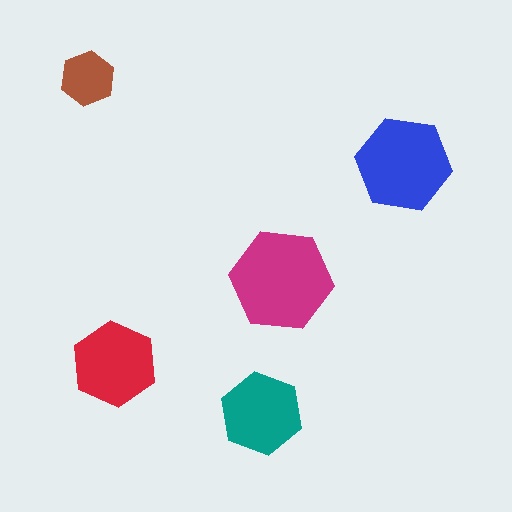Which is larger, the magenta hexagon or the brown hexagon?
The magenta one.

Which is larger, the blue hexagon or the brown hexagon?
The blue one.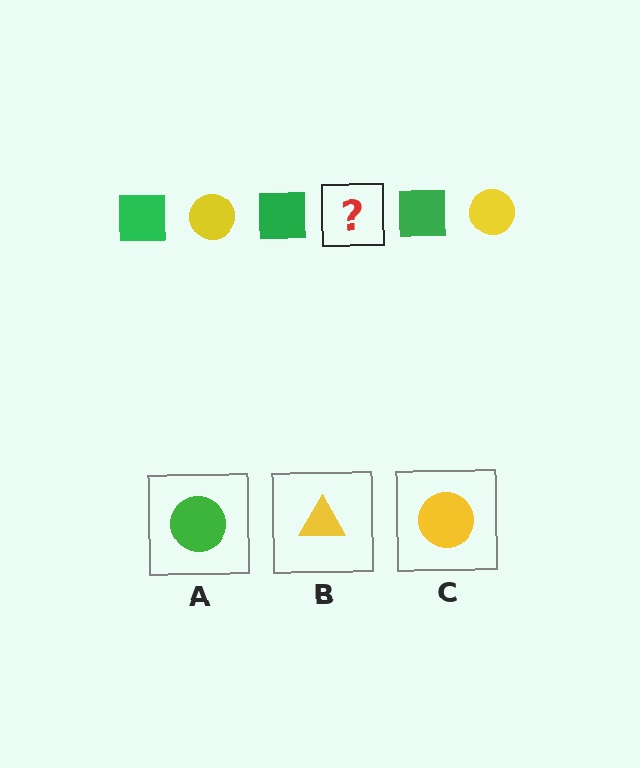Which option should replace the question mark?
Option C.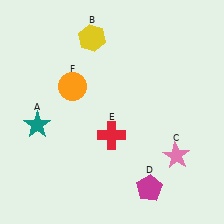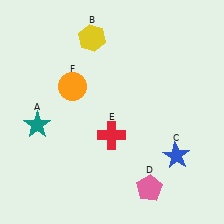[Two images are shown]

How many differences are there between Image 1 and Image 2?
There are 2 differences between the two images.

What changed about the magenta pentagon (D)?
In Image 1, D is magenta. In Image 2, it changed to pink.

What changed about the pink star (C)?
In Image 1, C is pink. In Image 2, it changed to blue.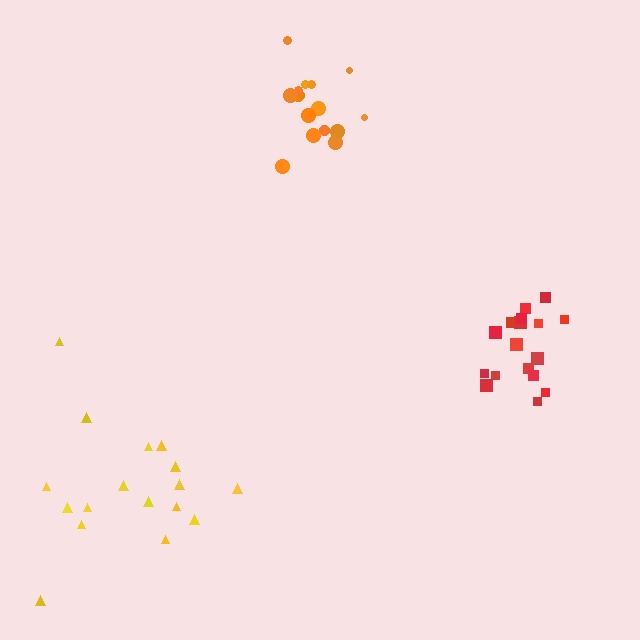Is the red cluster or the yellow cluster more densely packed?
Red.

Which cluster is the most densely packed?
Red.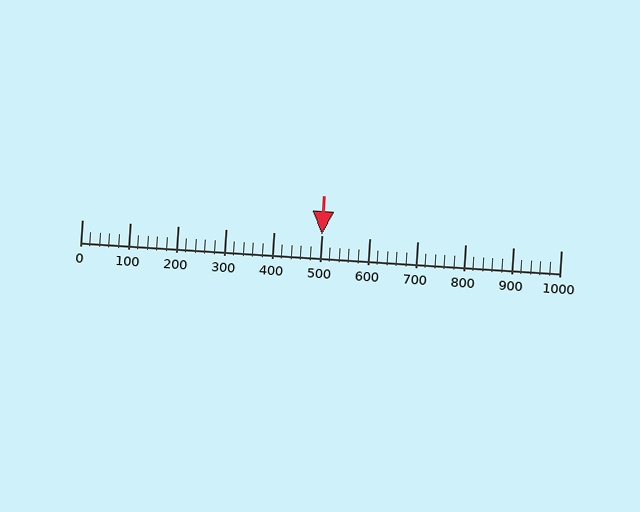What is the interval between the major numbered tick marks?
The major tick marks are spaced 100 units apart.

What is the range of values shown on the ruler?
The ruler shows values from 0 to 1000.